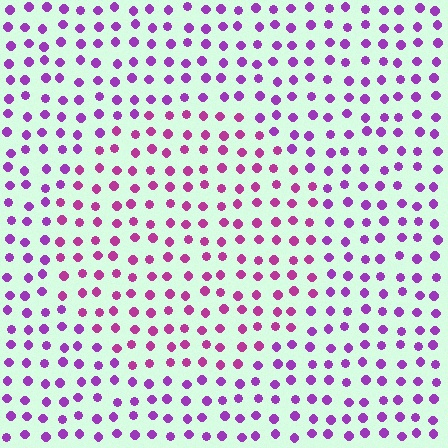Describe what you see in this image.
The image is filled with small purple elements in a uniform arrangement. A circle-shaped region is visible where the elements are tinted to a slightly different hue, forming a subtle color boundary.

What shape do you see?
I see a circle.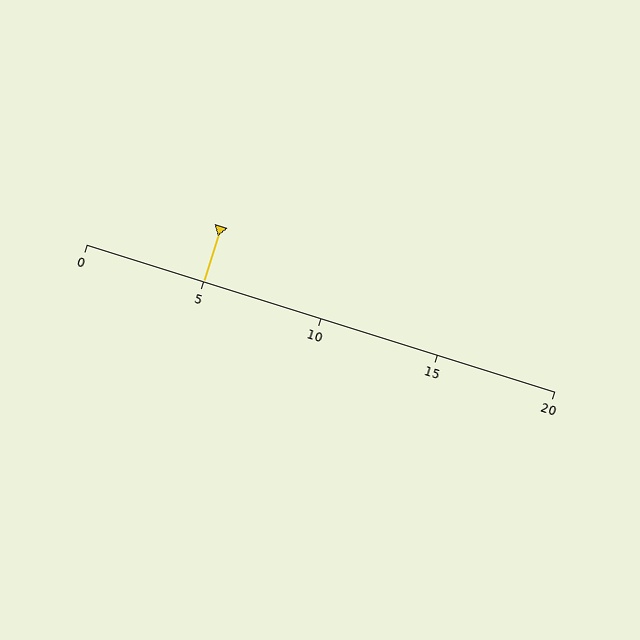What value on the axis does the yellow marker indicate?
The marker indicates approximately 5.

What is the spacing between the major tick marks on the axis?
The major ticks are spaced 5 apart.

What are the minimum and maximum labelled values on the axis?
The axis runs from 0 to 20.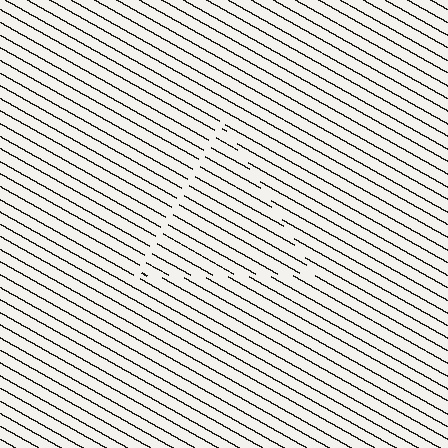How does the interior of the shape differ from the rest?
The interior of the shape contains the same grating, shifted by half a period — the contour is defined by the phase discontinuity where line-ends from the inner and outer gratings abut.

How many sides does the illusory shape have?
3 sides — the line-ends trace a triangle.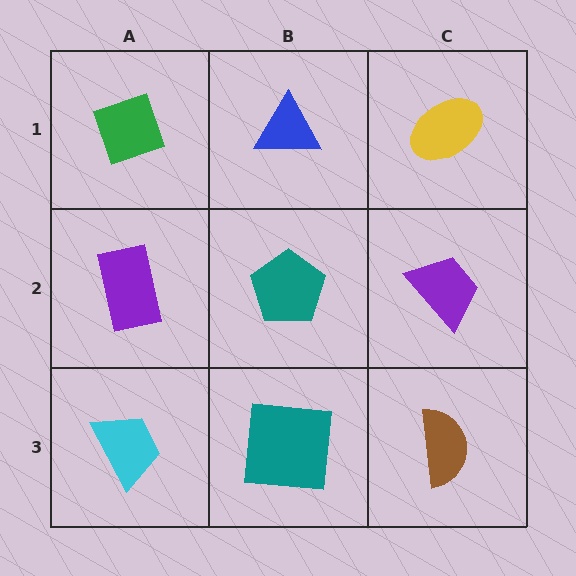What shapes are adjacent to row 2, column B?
A blue triangle (row 1, column B), a teal square (row 3, column B), a purple rectangle (row 2, column A), a purple trapezoid (row 2, column C).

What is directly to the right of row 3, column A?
A teal square.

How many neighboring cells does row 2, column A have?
3.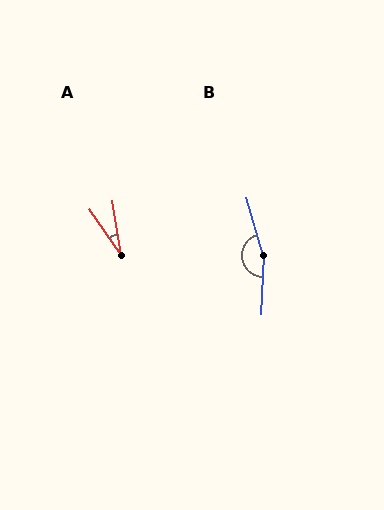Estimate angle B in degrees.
Approximately 162 degrees.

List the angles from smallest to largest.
A (26°), B (162°).